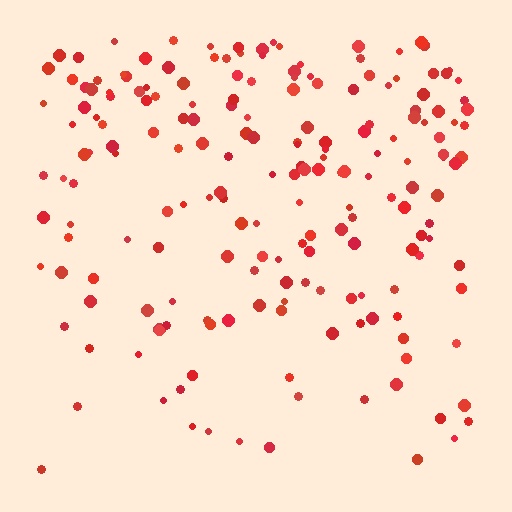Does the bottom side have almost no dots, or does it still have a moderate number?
Still a moderate number, just noticeably fewer than the top.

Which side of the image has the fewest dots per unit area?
The bottom.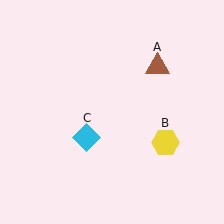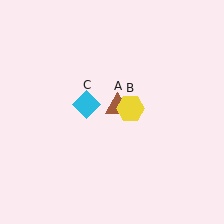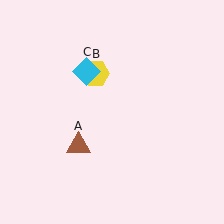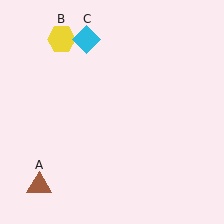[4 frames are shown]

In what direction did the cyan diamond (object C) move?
The cyan diamond (object C) moved up.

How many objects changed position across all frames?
3 objects changed position: brown triangle (object A), yellow hexagon (object B), cyan diamond (object C).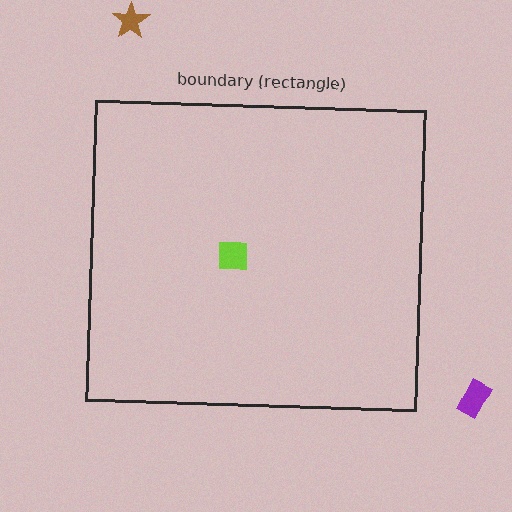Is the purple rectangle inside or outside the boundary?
Outside.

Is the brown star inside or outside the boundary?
Outside.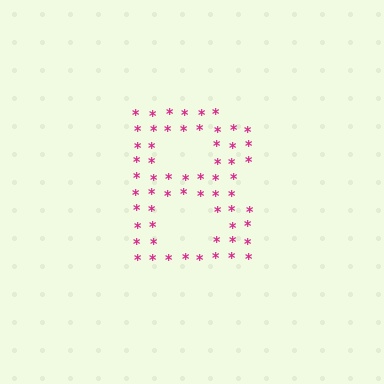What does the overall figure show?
The overall figure shows the letter B.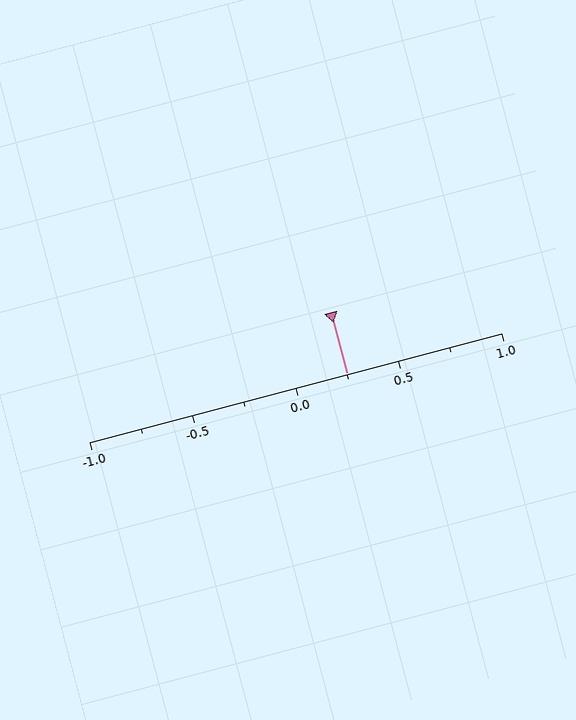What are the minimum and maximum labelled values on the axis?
The axis runs from -1.0 to 1.0.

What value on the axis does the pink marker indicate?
The marker indicates approximately 0.25.